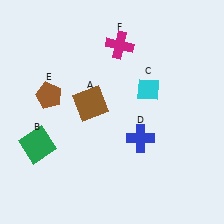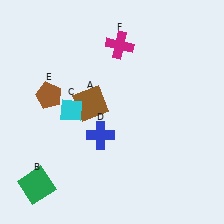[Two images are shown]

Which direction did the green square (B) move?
The green square (B) moved down.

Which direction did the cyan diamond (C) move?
The cyan diamond (C) moved left.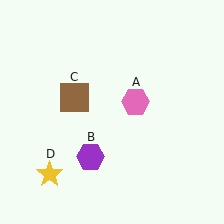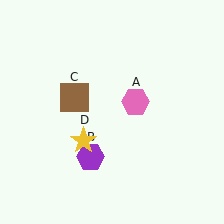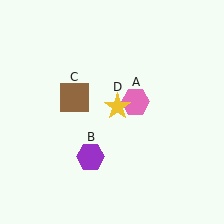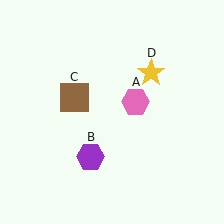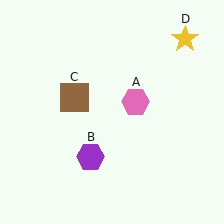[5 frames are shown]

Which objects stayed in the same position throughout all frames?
Pink hexagon (object A) and purple hexagon (object B) and brown square (object C) remained stationary.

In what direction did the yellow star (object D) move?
The yellow star (object D) moved up and to the right.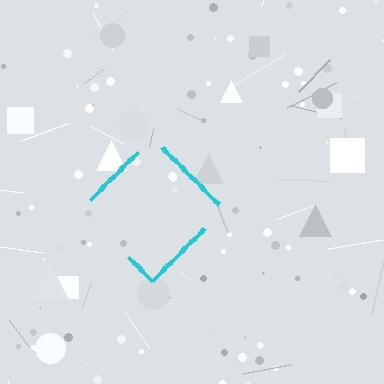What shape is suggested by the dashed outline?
The dashed outline suggests a diamond.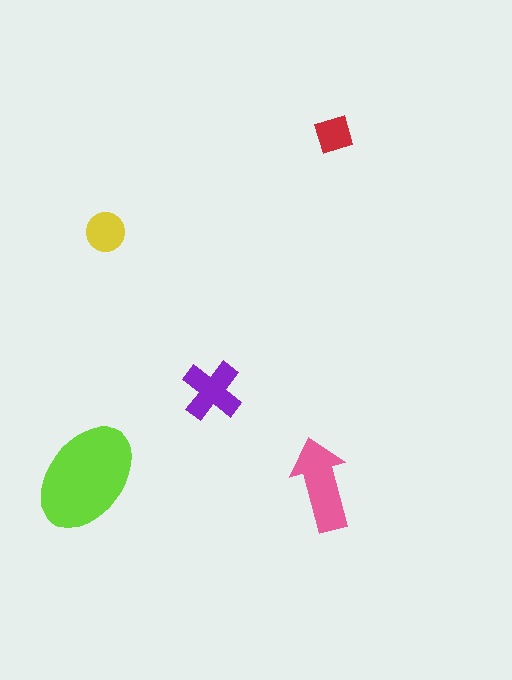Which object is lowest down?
The pink arrow is bottommost.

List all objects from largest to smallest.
The lime ellipse, the pink arrow, the purple cross, the yellow circle, the red square.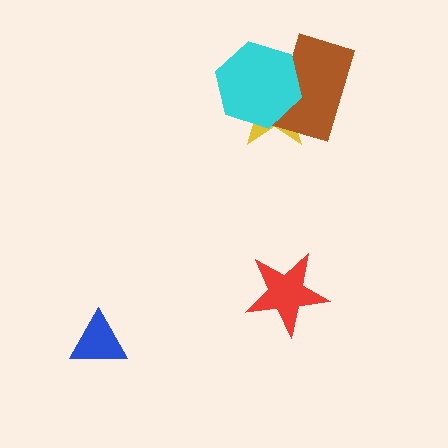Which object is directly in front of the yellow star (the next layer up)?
The brown rectangle is directly in front of the yellow star.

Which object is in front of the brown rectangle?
The cyan hexagon is in front of the brown rectangle.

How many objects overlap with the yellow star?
2 objects overlap with the yellow star.